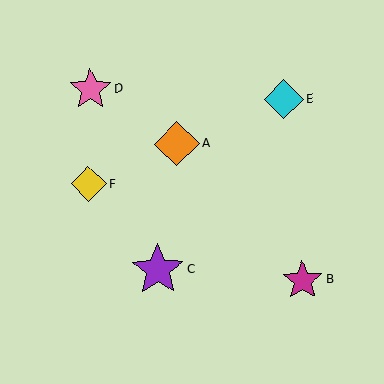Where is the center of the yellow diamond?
The center of the yellow diamond is at (89, 184).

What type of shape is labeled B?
Shape B is a magenta star.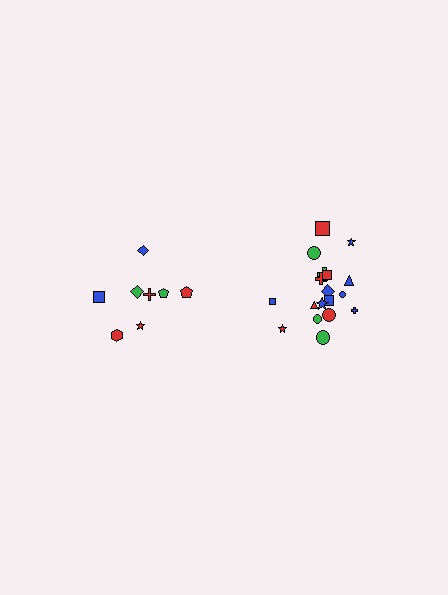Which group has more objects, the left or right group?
The right group.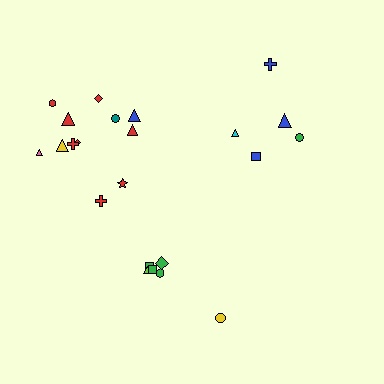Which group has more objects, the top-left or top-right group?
The top-left group.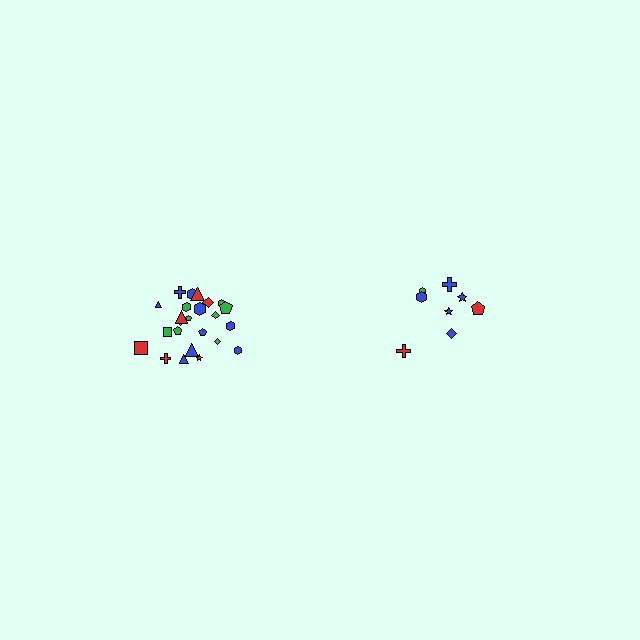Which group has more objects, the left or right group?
The left group.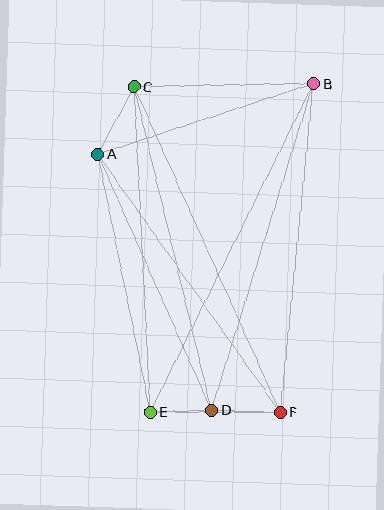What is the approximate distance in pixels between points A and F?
The distance between A and F is approximately 316 pixels.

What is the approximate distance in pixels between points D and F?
The distance between D and F is approximately 69 pixels.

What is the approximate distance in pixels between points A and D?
The distance between A and D is approximately 280 pixels.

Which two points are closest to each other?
Points D and E are closest to each other.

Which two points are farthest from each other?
Points B and E are farthest from each other.